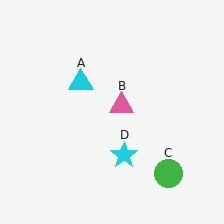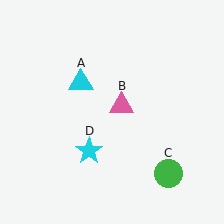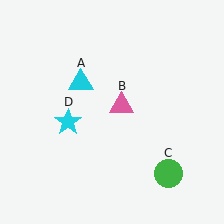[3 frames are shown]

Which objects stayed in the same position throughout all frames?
Cyan triangle (object A) and pink triangle (object B) and green circle (object C) remained stationary.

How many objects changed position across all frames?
1 object changed position: cyan star (object D).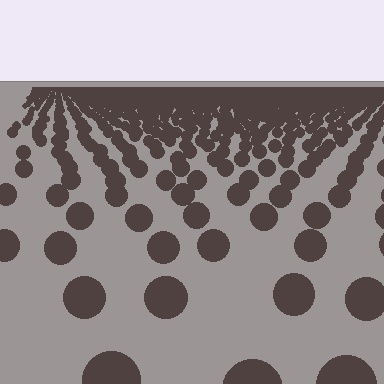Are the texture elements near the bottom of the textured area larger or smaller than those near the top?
Larger. Near the bottom, elements are closer to the viewer and appear at a bigger on-screen size.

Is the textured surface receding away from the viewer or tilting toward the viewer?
The surface is receding away from the viewer. Texture elements get smaller and denser toward the top.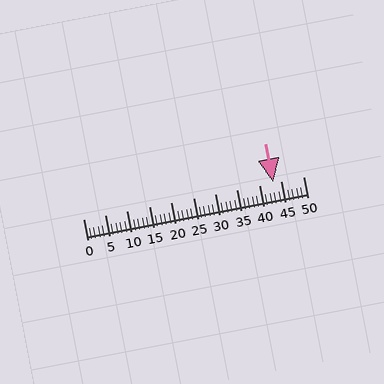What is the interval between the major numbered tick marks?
The major tick marks are spaced 5 units apart.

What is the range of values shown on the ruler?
The ruler shows values from 0 to 50.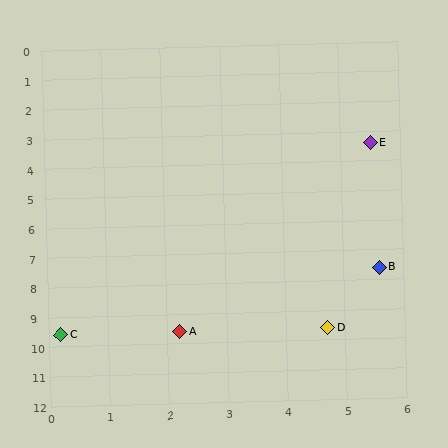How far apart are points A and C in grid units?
Points A and C are about 2.0 grid units apart.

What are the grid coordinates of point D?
Point D is at approximately (4.7, 9.6).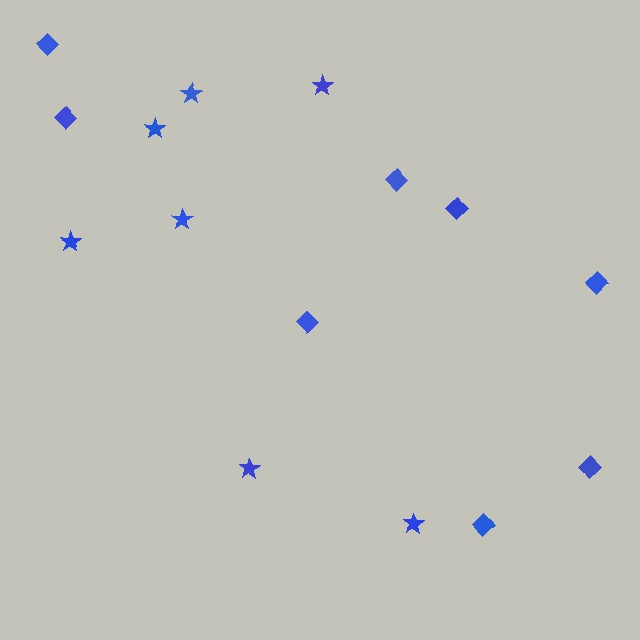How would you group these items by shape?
There are 2 groups: one group of diamonds (8) and one group of stars (7).